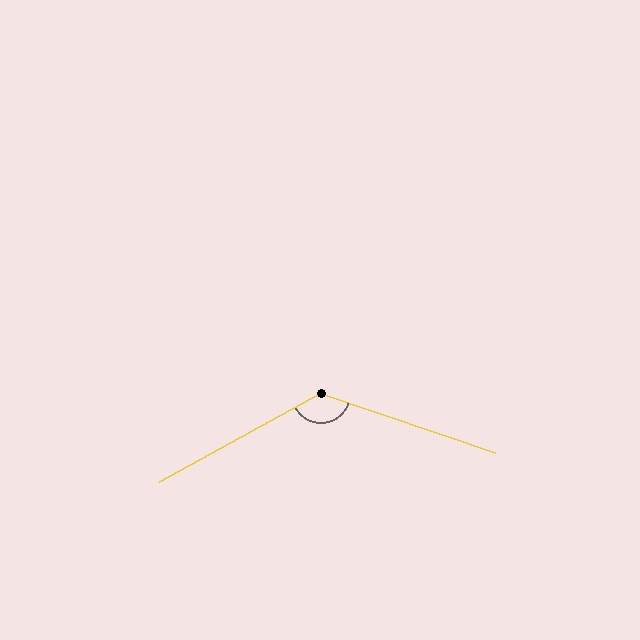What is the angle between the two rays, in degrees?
Approximately 133 degrees.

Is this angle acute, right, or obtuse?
It is obtuse.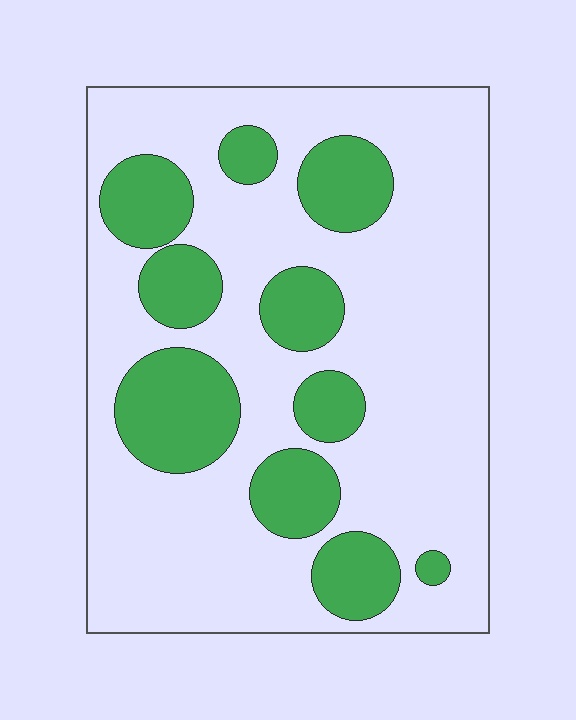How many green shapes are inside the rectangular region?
10.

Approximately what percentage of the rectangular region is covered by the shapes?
Approximately 25%.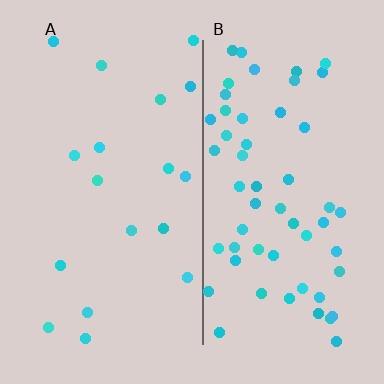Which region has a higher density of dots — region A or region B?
B (the right).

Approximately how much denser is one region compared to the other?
Approximately 3.1× — region B over region A.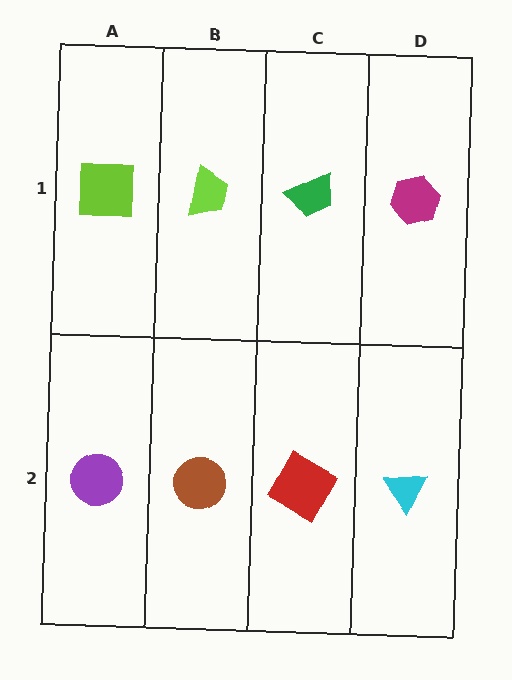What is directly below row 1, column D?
A cyan triangle.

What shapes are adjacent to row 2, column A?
A lime square (row 1, column A), a brown circle (row 2, column B).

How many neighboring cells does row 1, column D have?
2.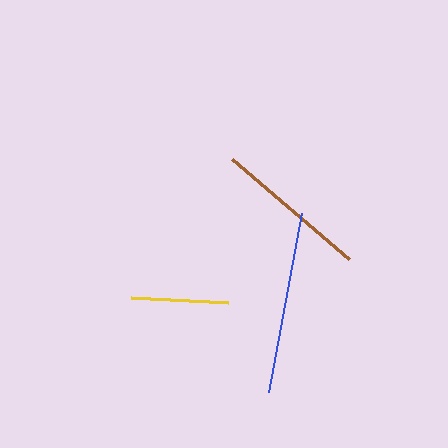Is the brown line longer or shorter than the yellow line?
The brown line is longer than the yellow line.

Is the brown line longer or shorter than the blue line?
The blue line is longer than the brown line.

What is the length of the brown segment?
The brown segment is approximately 154 pixels long.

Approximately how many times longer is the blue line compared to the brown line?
The blue line is approximately 1.2 times the length of the brown line.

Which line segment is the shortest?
The yellow line is the shortest at approximately 97 pixels.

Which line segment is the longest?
The blue line is the longest at approximately 182 pixels.